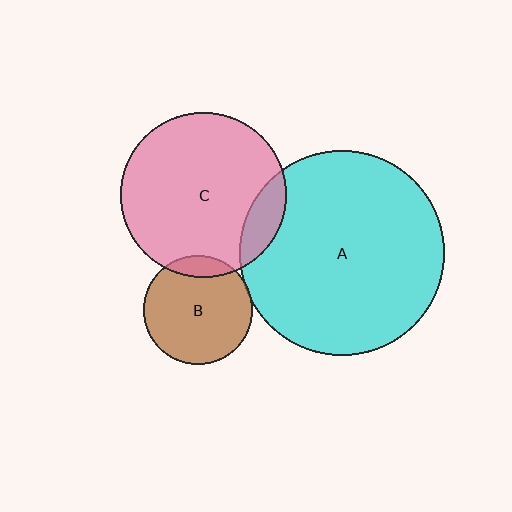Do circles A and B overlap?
Yes.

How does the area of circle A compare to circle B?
Approximately 3.6 times.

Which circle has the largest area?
Circle A (cyan).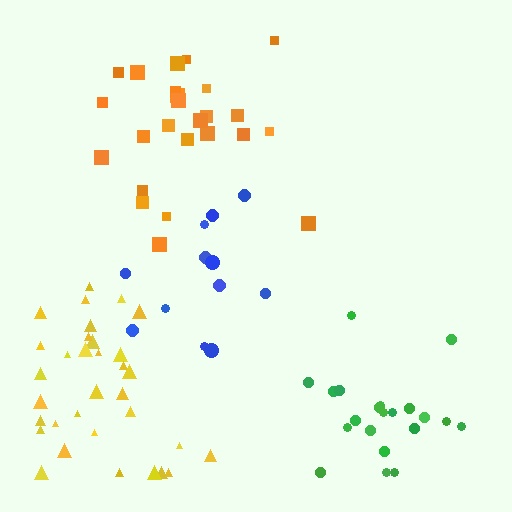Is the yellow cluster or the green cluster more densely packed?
Green.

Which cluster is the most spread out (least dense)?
Blue.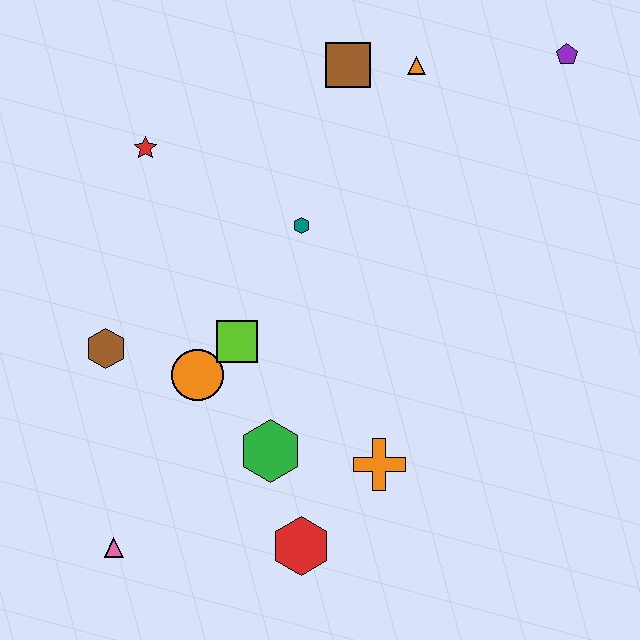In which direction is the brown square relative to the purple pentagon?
The brown square is to the left of the purple pentagon.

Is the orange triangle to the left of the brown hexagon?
No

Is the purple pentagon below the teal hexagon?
No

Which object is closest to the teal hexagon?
The lime square is closest to the teal hexagon.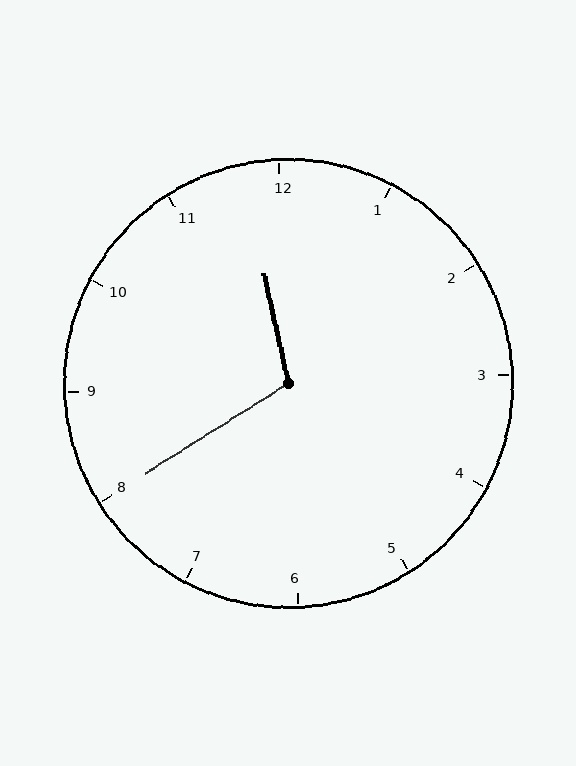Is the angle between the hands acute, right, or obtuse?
It is obtuse.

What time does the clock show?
11:40.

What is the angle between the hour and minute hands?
Approximately 110 degrees.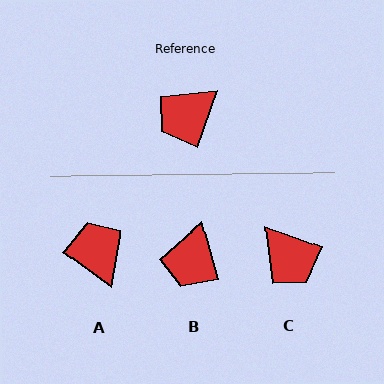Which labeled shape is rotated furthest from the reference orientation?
A, about 106 degrees away.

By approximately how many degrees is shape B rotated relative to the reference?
Approximately 35 degrees counter-clockwise.